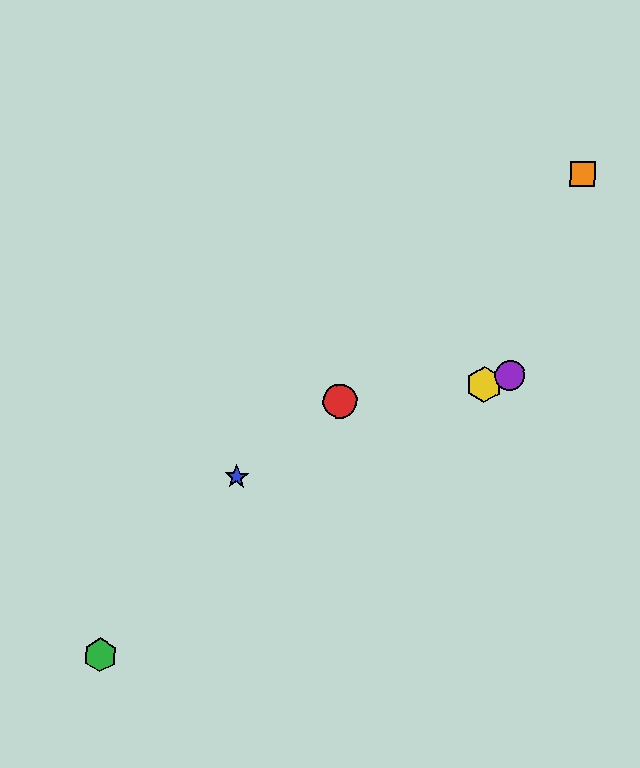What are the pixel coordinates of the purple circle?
The purple circle is at (510, 375).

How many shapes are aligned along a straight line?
3 shapes (the blue star, the yellow hexagon, the purple circle) are aligned along a straight line.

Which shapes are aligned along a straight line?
The blue star, the yellow hexagon, the purple circle are aligned along a straight line.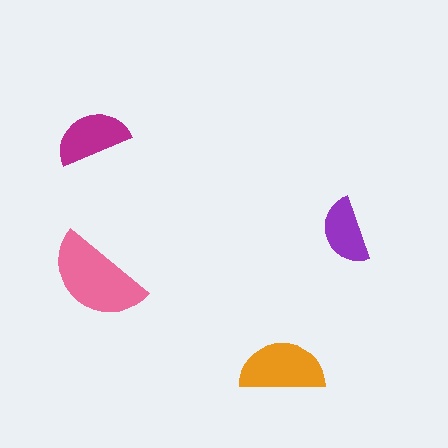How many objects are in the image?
There are 4 objects in the image.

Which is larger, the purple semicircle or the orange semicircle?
The orange one.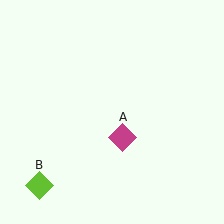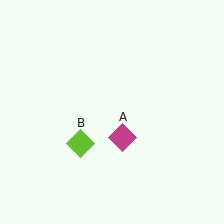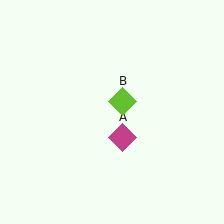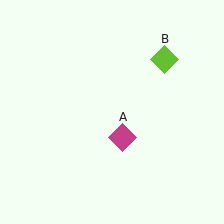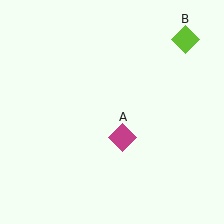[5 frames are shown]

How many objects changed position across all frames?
1 object changed position: lime diamond (object B).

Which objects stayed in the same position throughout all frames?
Magenta diamond (object A) remained stationary.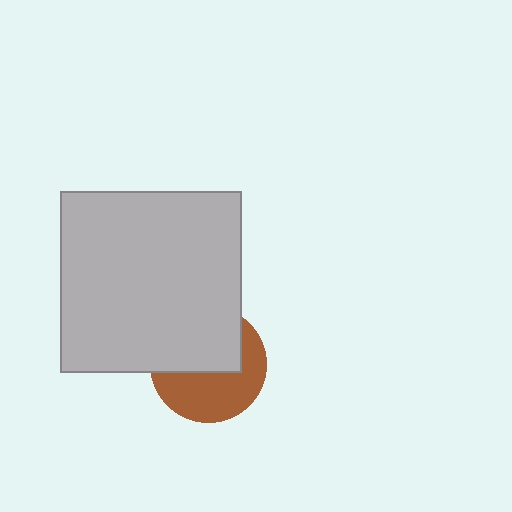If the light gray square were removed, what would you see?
You would see the complete brown circle.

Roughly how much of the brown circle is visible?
About half of it is visible (roughly 50%).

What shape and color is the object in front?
The object in front is a light gray square.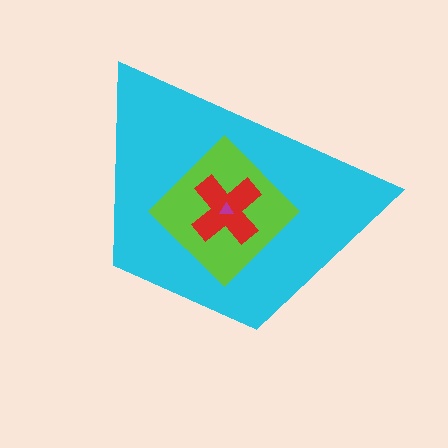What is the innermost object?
The magenta triangle.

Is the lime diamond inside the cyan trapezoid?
Yes.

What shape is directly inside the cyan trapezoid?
The lime diamond.